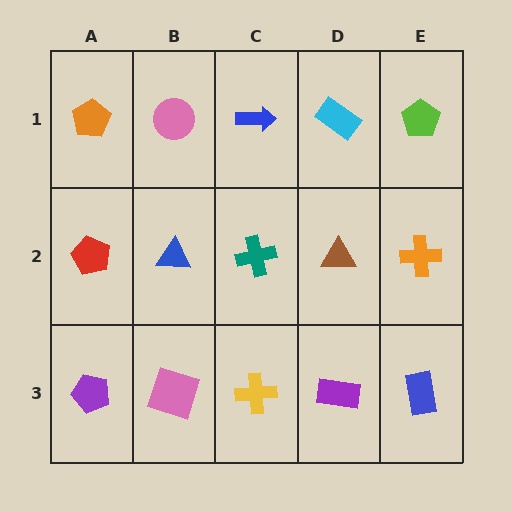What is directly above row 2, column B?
A pink circle.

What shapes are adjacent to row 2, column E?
A lime pentagon (row 1, column E), a blue rectangle (row 3, column E), a brown triangle (row 2, column D).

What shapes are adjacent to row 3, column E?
An orange cross (row 2, column E), a purple rectangle (row 3, column D).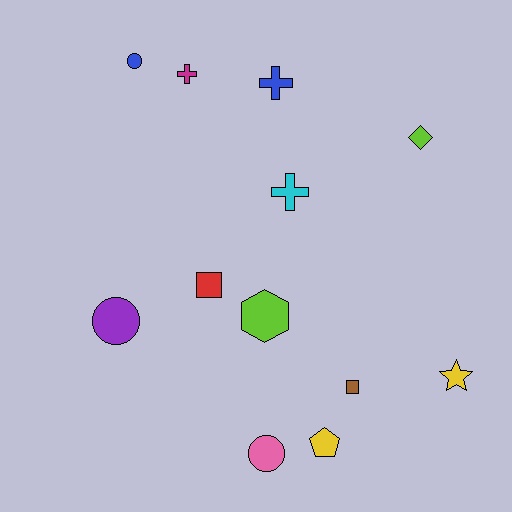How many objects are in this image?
There are 12 objects.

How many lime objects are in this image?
There are 2 lime objects.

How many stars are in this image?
There is 1 star.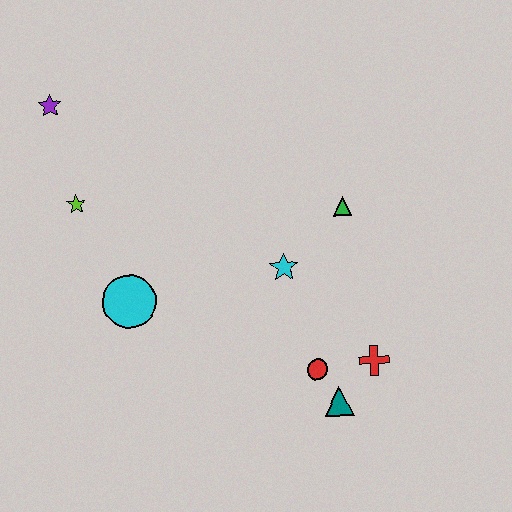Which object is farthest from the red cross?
The purple star is farthest from the red cross.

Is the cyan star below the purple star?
Yes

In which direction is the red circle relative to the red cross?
The red circle is to the left of the red cross.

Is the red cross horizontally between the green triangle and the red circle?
No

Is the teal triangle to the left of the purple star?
No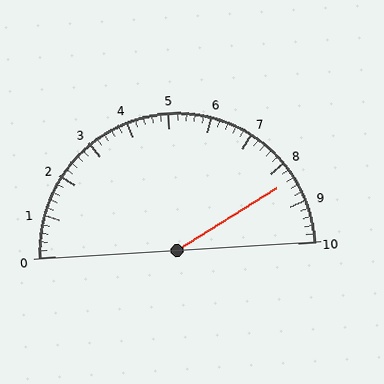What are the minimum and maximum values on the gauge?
The gauge ranges from 0 to 10.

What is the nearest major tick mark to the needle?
The nearest major tick mark is 8.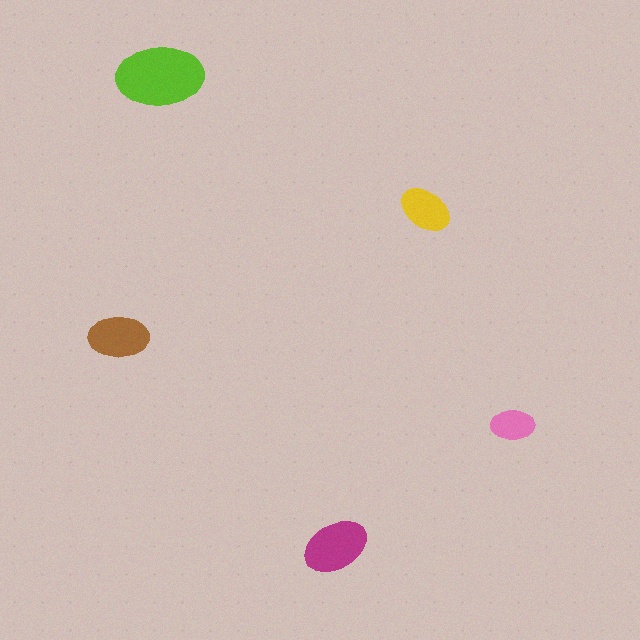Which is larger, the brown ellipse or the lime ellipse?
The lime one.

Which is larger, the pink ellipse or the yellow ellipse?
The yellow one.